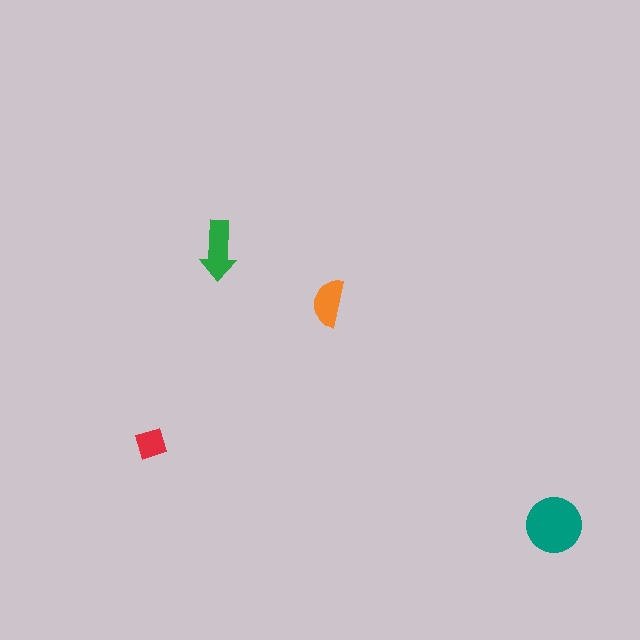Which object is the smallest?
The red diamond.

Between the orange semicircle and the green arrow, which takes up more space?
The green arrow.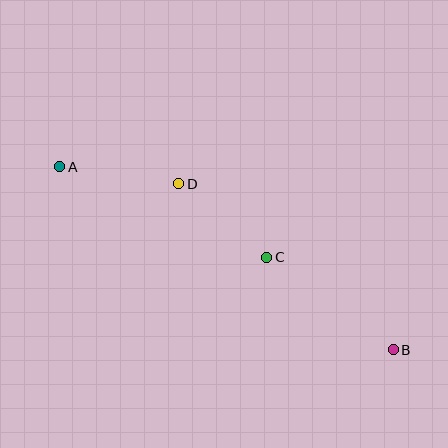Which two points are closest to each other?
Points C and D are closest to each other.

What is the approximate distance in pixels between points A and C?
The distance between A and C is approximately 226 pixels.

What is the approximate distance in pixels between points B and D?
The distance between B and D is approximately 271 pixels.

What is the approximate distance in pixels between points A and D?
The distance between A and D is approximately 120 pixels.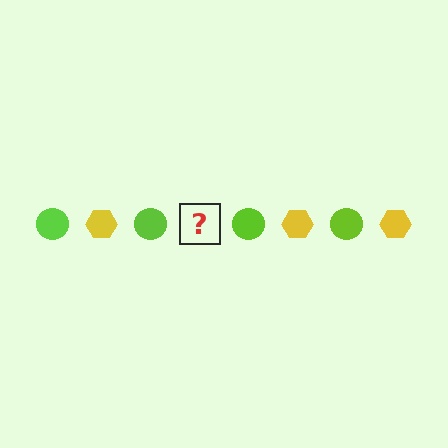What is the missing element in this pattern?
The missing element is a yellow hexagon.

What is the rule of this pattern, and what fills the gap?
The rule is that the pattern alternates between lime circle and yellow hexagon. The gap should be filled with a yellow hexagon.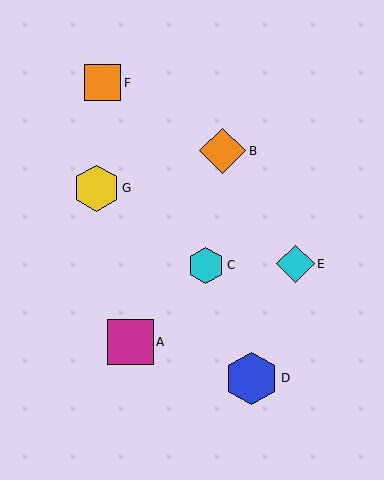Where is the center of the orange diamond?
The center of the orange diamond is at (223, 151).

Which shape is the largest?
The blue hexagon (labeled D) is the largest.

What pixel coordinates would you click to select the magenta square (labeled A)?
Click at (130, 342) to select the magenta square A.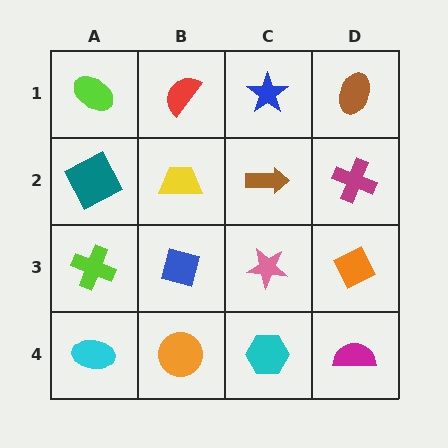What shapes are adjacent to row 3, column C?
A brown arrow (row 2, column C), a cyan hexagon (row 4, column C), a blue square (row 3, column B), an orange diamond (row 3, column D).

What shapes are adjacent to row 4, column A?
A lime cross (row 3, column A), an orange circle (row 4, column B).